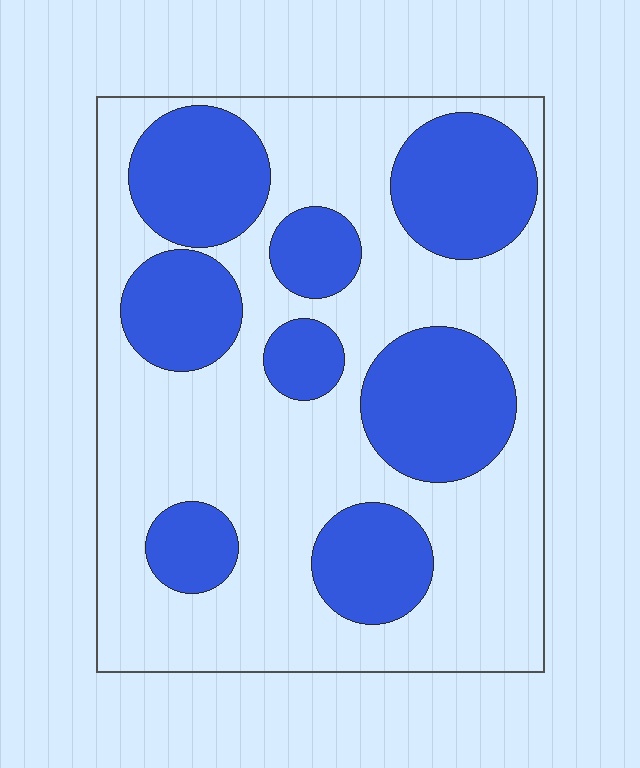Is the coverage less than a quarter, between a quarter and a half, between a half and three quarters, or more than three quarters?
Between a quarter and a half.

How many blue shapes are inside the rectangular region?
8.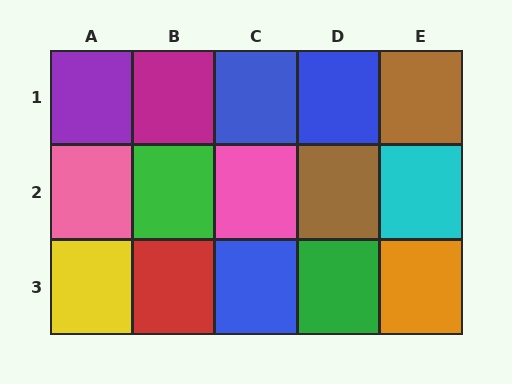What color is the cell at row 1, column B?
Magenta.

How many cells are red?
1 cell is red.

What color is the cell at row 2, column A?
Pink.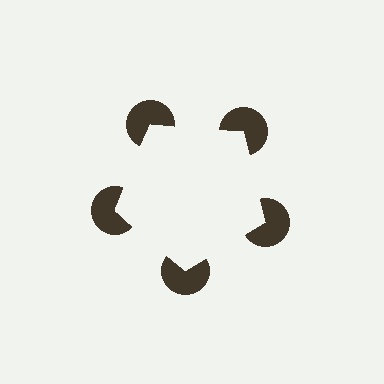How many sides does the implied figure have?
5 sides.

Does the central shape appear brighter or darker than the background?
It typically appears slightly brighter than the background, even though no actual brightness change is drawn.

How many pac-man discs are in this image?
There are 5 — one at each vertex of the illusory pentagon.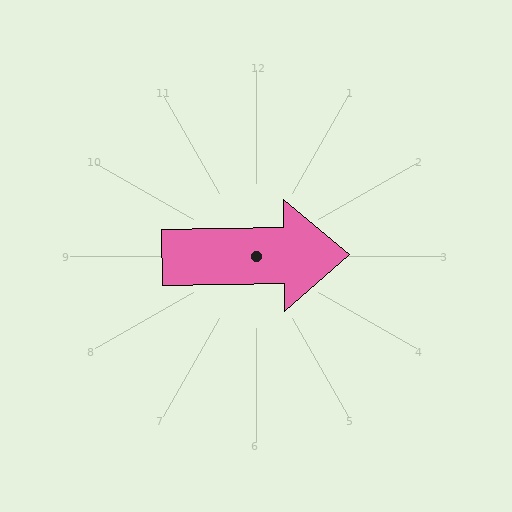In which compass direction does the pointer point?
East.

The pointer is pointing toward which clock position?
Roughly 3 o'clock.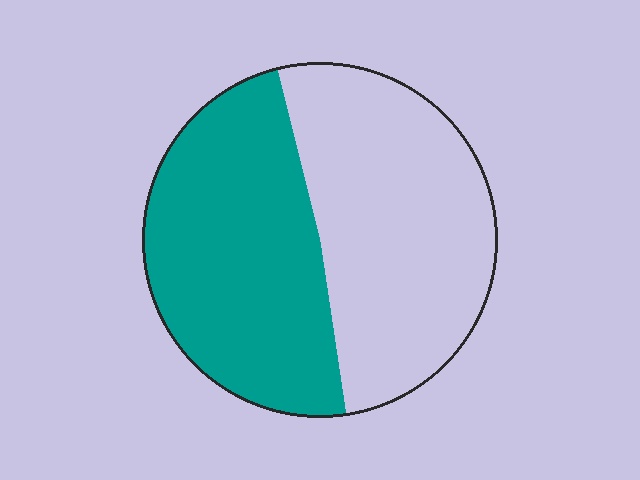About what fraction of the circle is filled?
About one half (1/2).